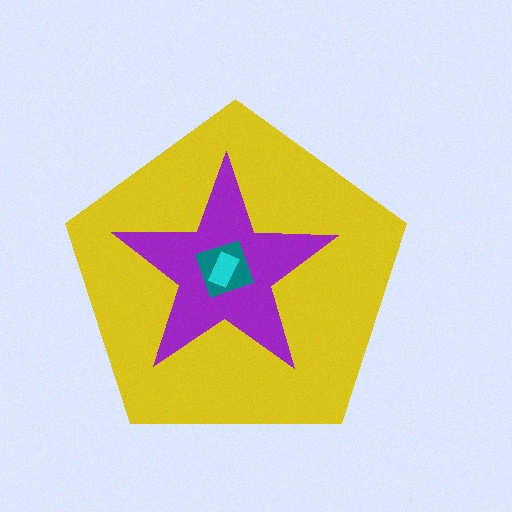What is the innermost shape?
The cyan rectangle.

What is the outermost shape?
The yellow pentagon.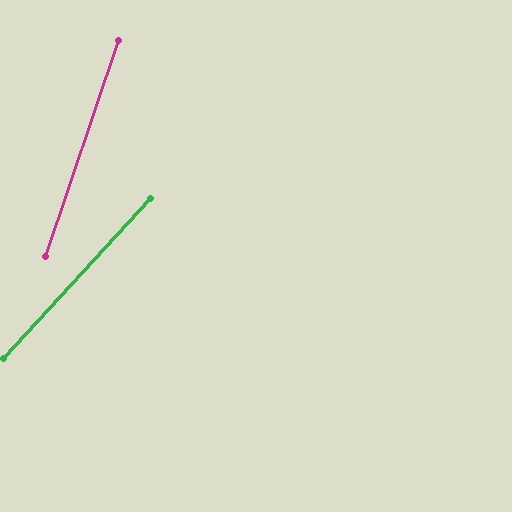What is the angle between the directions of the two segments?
Approximately 24 degrees.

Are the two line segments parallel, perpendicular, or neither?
Neither parallel nor perpendicular — they differ by about 24°.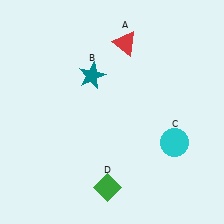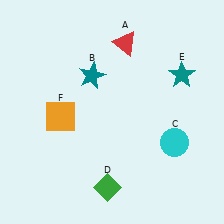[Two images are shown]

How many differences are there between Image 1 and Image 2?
There are 2 differences between the two images.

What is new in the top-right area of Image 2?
A teal star (E) was added in the top-right area of Image 2.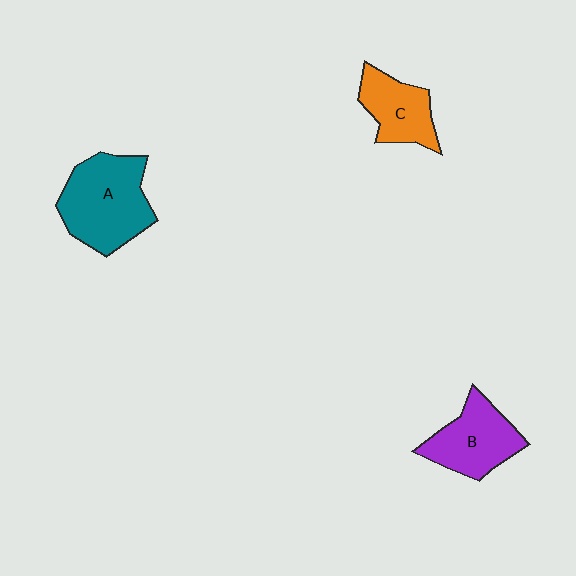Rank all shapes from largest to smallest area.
From largest to smallest: A (teal), B (purple), C (orange).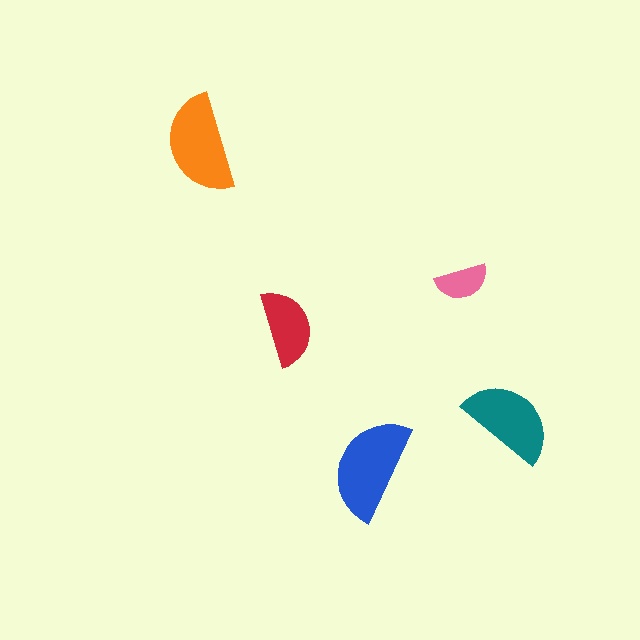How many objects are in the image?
There are 5 objects in the image.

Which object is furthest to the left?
The orange semicircle is leftmost.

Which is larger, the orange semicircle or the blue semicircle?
The blue one.